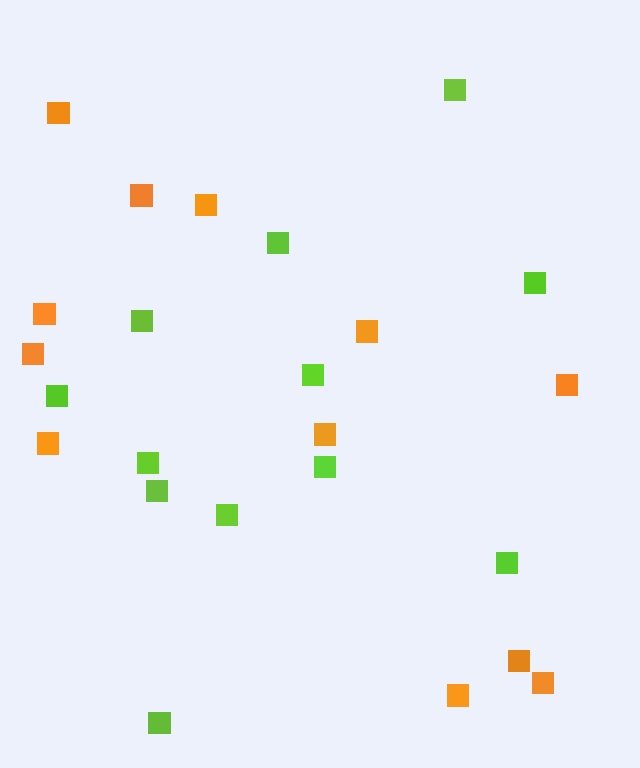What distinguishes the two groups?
There are 2 groups: one group of orange squares (12) and one group of lime squares (12).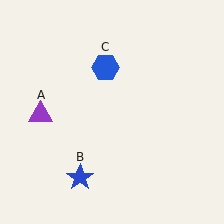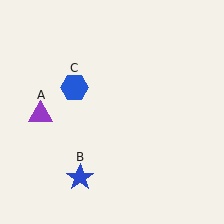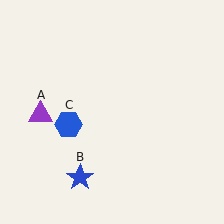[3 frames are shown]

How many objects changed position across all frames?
1 object changed position: blue hexagon (object C).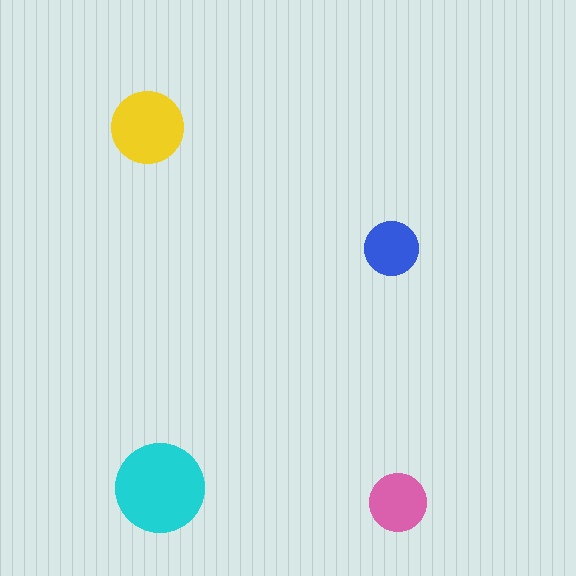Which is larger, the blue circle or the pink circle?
The pink one.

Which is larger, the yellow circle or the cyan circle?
The cyan one.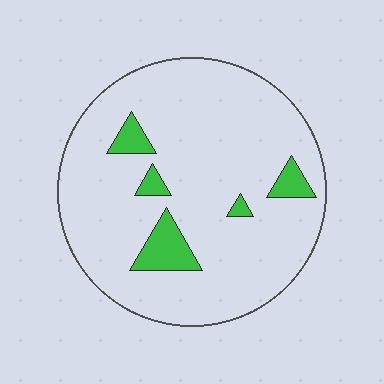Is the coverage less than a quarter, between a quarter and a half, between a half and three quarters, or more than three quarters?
Less than a quarter.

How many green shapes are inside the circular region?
5.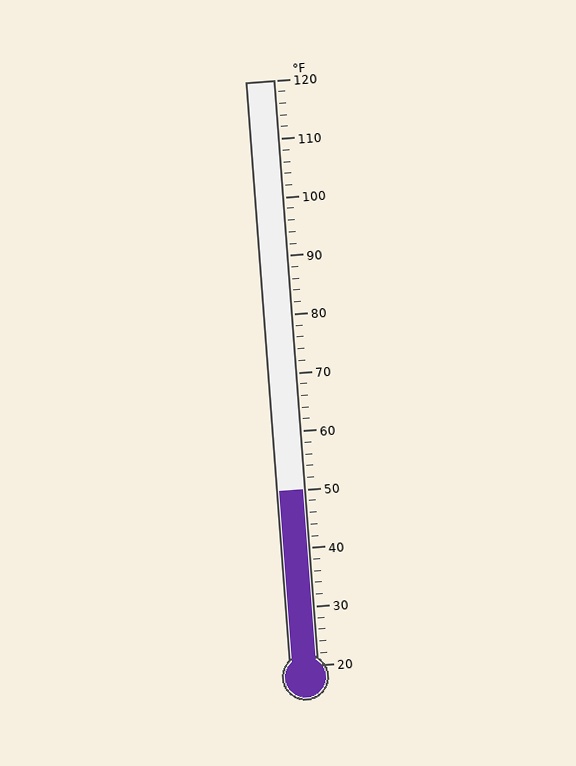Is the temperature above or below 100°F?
The temperature is below 100°F.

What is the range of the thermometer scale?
The thermometer scale ranges from 20°F to 120°F.